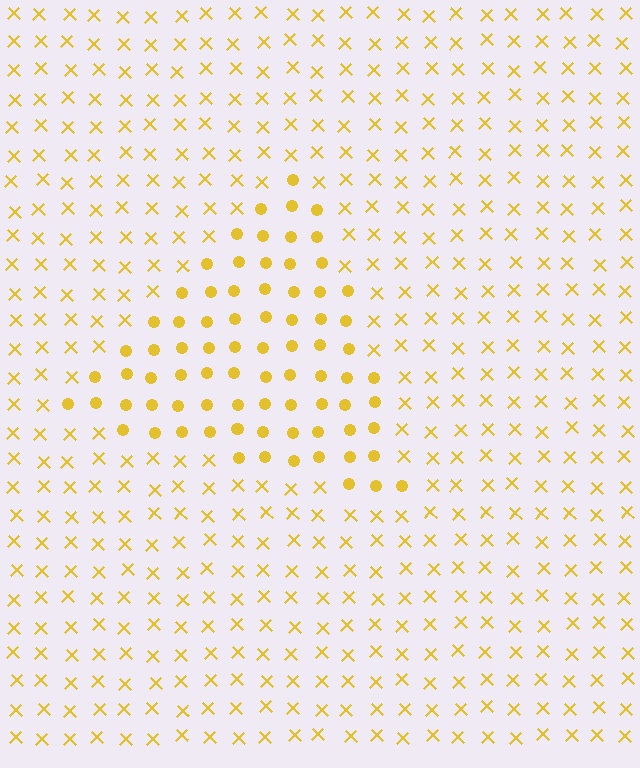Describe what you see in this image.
The image is filled with small yellow elements arranged in a uniform grid. A triangle-shaped region contains circles, while the surrounding area contains X marks. The boundary is defined purely by the change in element shape.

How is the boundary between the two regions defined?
The boundary is defined by a change in element shape: circles inside vs. X marks outside. All elements share the same color and spacing.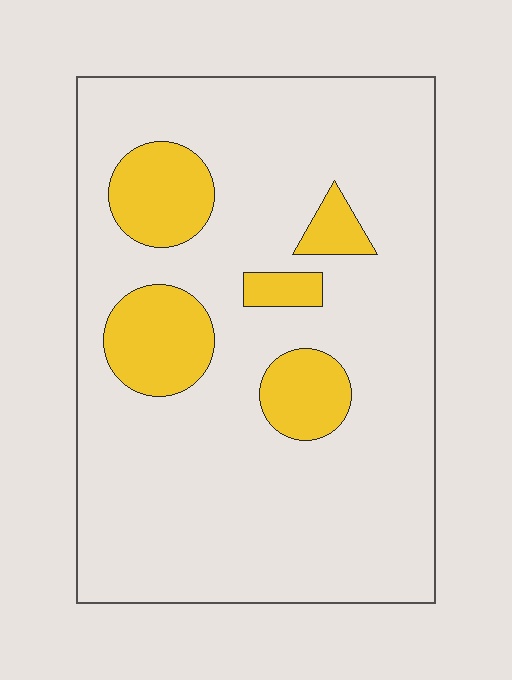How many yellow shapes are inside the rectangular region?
5.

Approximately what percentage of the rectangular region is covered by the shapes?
Approximately 15%.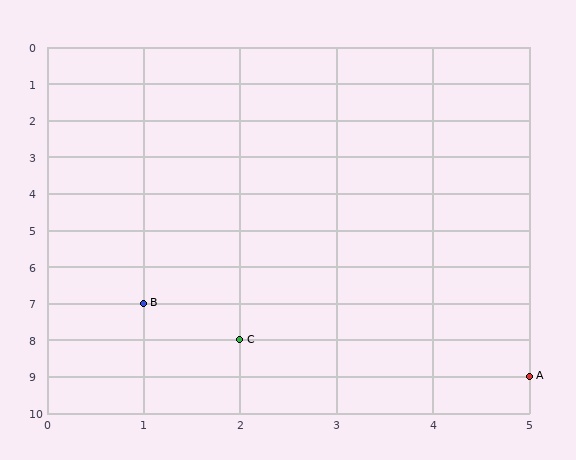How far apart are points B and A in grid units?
Points B and A are 4 columns and 2 rows apart (about 4.5 grid units diagonally).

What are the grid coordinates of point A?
Point A is at grid coordinates (5, 9).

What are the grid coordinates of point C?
Point C is at grid coordinates (2, 8).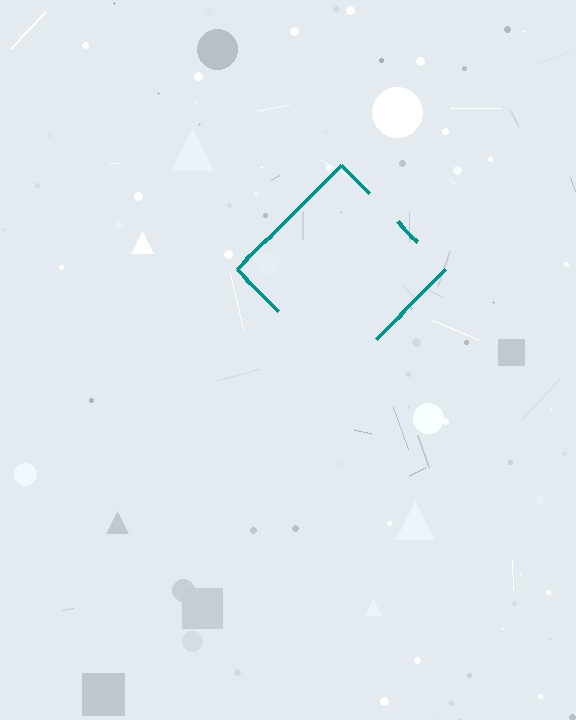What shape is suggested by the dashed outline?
The dashed outline suggests a diamond.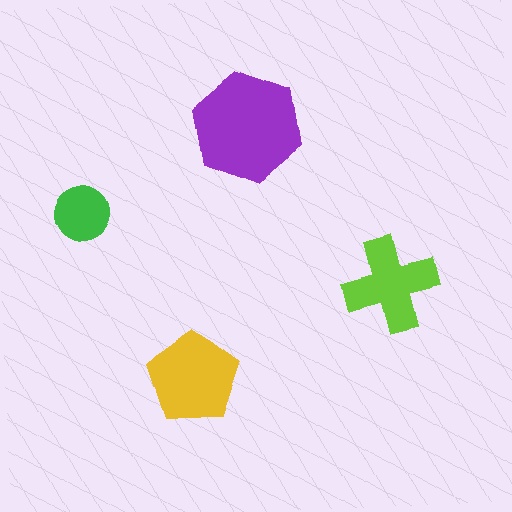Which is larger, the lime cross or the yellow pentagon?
The yellow pentagon.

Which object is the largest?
The purple hexagon.